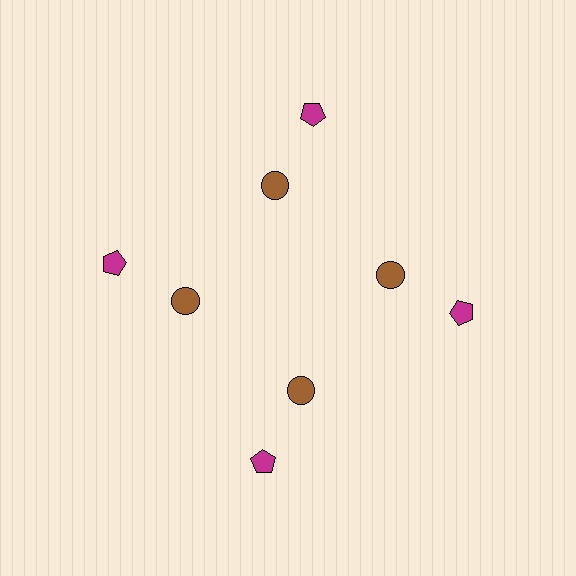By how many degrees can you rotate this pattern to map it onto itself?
The pattern maps onto itself every 90 degrees of rotation.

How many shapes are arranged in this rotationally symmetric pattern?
There are 8 shapes, arranged in 4 groups of 2.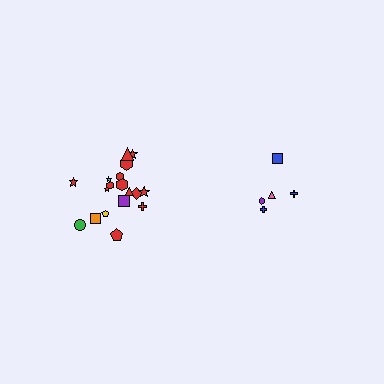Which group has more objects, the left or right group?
The left group.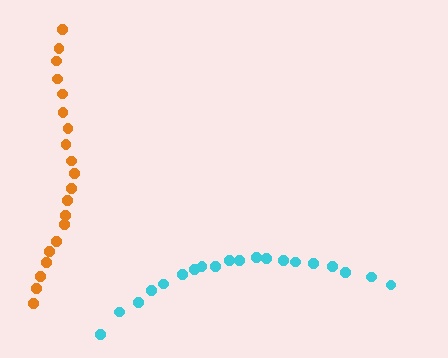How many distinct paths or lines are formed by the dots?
There are 2 distinct paths.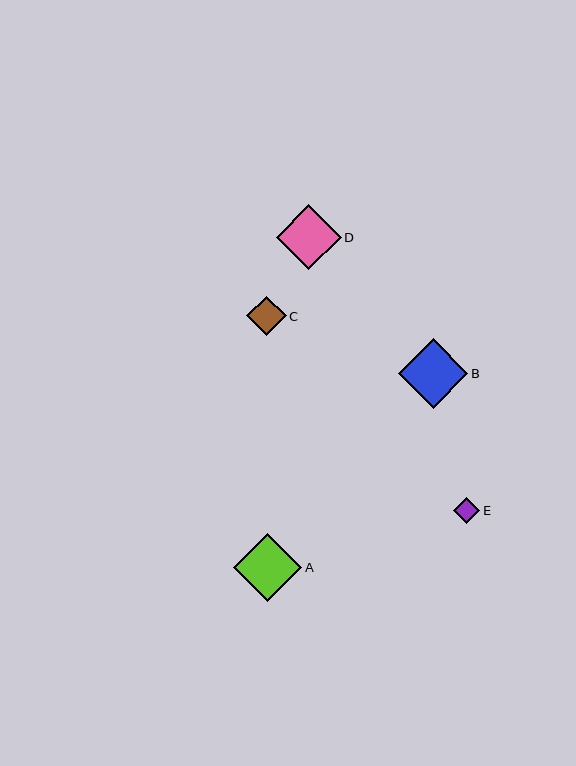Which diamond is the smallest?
Diamond E is the smallest with a size of approximately 26 pixels.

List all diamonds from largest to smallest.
From largest to smallest: B, A, D, C, E.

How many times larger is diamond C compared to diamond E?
Diamond C is approximately 1.5 times the size of diamond E.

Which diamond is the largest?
Diamond B is the largest with a size of approximately 69 pixels.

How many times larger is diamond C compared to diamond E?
Diamond C is approximately 1.5 times the size of diamond E.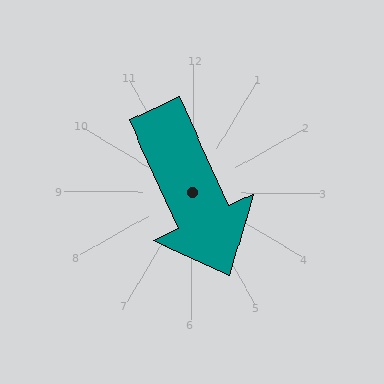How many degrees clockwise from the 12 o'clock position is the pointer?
Approximately 155 degrees.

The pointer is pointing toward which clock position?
Roughly 5 o'clock.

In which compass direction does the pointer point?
Southeast.